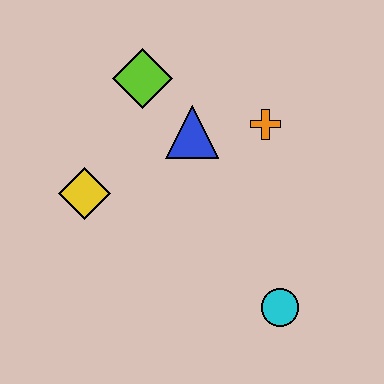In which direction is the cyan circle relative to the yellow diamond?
The cyan circle is to the right of the yellow diamond.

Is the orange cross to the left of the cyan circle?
Yes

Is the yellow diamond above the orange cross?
No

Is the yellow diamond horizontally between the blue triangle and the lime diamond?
No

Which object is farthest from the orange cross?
The yellow diamond is farthest from the orange cross.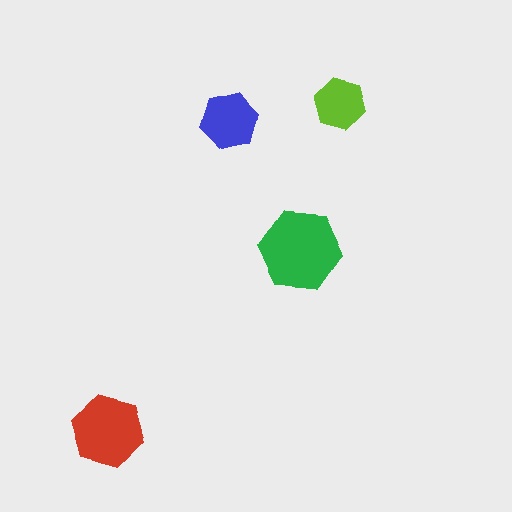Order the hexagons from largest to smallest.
the green one, the red one, the blue one, the lime one.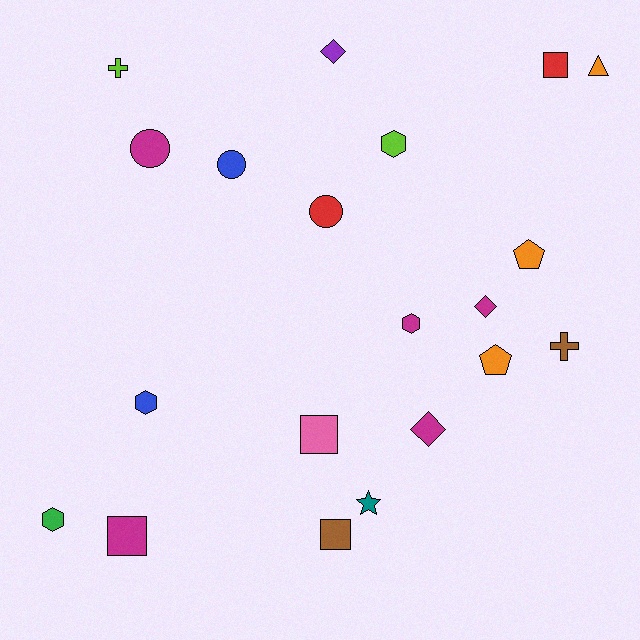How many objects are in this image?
There are 20 objects.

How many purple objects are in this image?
There is 1 purple object.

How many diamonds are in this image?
There are 3 diamonds.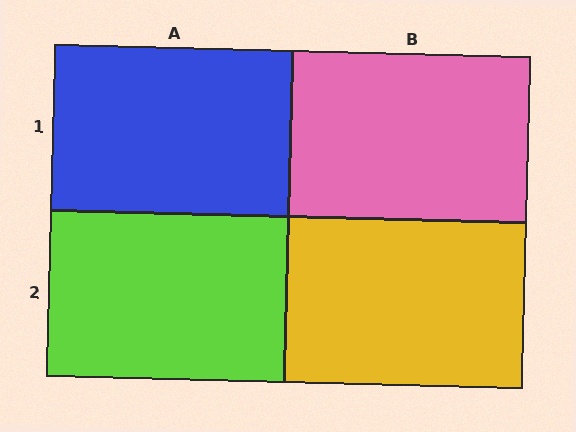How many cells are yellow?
1 cell is yellow.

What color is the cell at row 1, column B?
Pink.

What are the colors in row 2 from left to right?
Lime, yellow.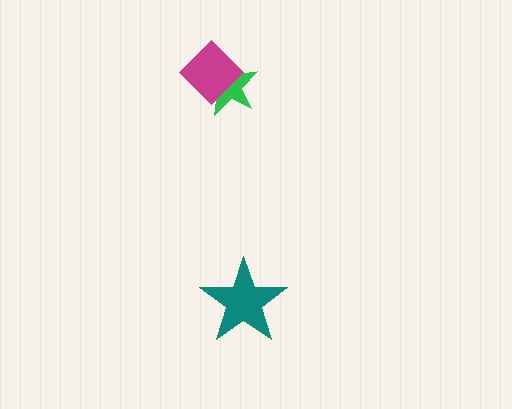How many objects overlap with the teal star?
0 objects overlap with the teal star.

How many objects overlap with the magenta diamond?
1 object overlaps with the magenta diamond.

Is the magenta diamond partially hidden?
No, no other shape covers it.